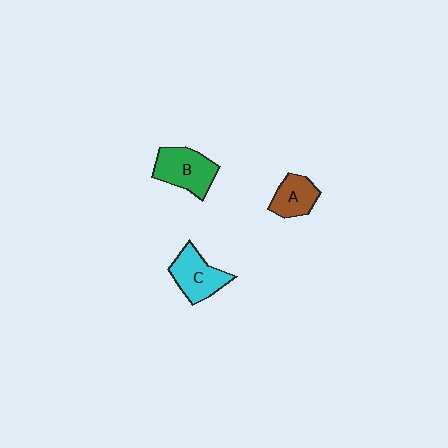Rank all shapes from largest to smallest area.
From largest to smallest: B (green), C (cyan), A (brown).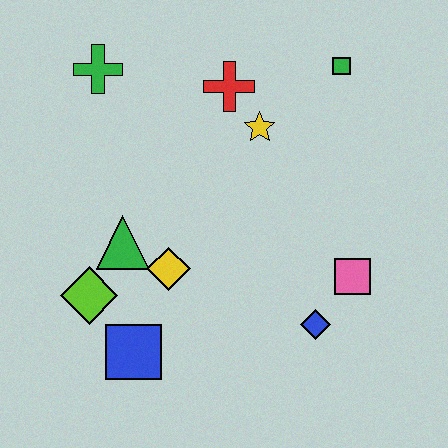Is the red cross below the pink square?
No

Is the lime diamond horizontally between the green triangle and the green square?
No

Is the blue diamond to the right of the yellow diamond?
Yes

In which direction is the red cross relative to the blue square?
The red cross is above the blue square.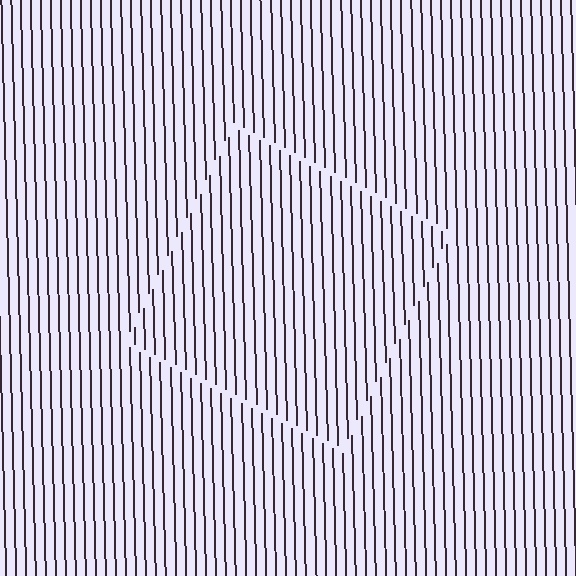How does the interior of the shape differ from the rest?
The interior of the shape contains the same grating, shifted by half a period — the contour is defined by the phase discontinuity where line-ends from the inner and outer gratings abut.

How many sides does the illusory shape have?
4 sides — the line-ends trace a square.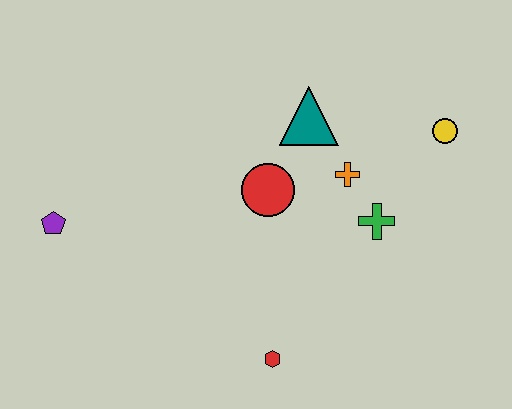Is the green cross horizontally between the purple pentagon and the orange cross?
No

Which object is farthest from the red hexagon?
The yellow circle is farthest from the red hexagon.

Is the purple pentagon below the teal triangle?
Yes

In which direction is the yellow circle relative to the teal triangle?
The yellow circle is to the right of the teal triangle.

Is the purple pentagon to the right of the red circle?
No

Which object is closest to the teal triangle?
The orange cross is closest to the teal triangle.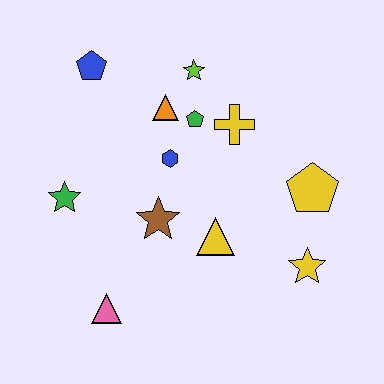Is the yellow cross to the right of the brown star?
Yes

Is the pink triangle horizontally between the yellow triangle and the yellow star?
No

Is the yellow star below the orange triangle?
Yes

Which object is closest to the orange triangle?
The green pentagon is closest to the orange triangle.